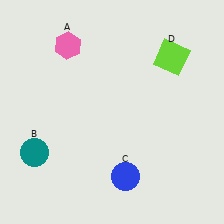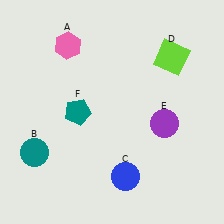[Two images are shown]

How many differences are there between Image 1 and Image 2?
There are 2 differences between the two images.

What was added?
A purple circle (E), a teal pentagon (F) were added in Image 2.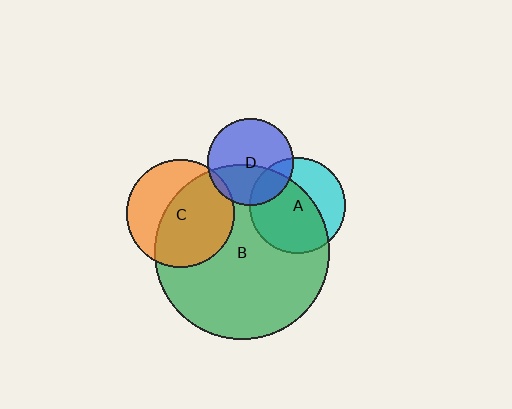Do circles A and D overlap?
Yes.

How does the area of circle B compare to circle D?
Approximately 4.1 times.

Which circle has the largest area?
Circle B (green).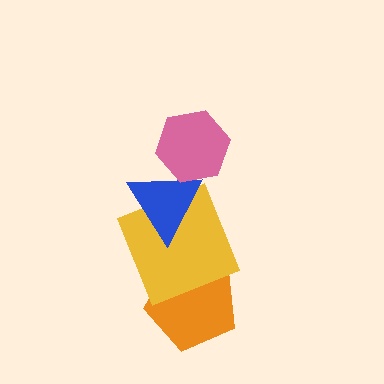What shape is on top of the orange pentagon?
The yellow square is on top of the orange pentagon.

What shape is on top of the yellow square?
The blue triangle is on top of the yellow square.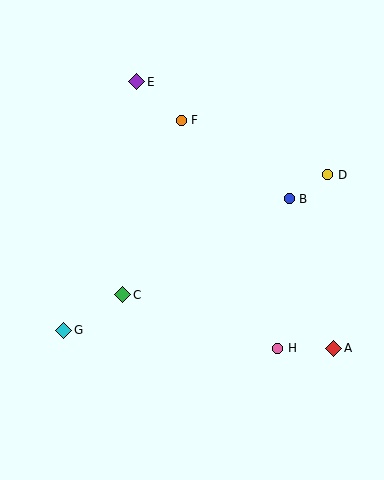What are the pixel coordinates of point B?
Point B is at (289, 199).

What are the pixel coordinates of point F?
Point F is at (181, 120).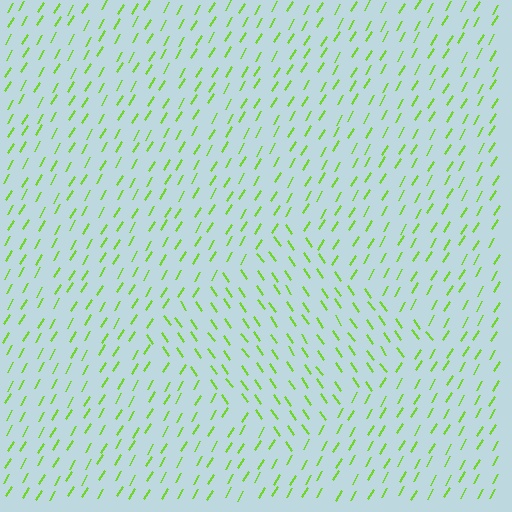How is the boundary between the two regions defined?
The boundary is defined purely by a change in line orientation (approximately 65 degrees difference). All lines are the same color and thickness.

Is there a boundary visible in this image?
Yes, there is a texture boundary formed by a change in line orientation.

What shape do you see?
I see a diamond.